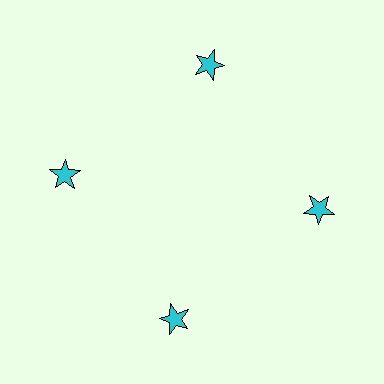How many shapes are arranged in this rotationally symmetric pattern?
There are 4 shapes, arranged in 4 groups of 1.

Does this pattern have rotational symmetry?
Yes, this pattern has 4-fold rotational symmetry. It looks the same after rotating 90 degrees around the center.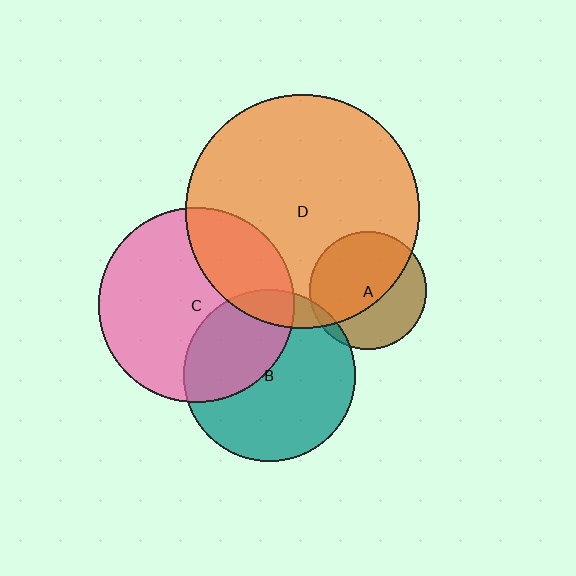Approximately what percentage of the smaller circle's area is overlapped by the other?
Approximately 5%.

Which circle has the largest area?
Circle D (orange).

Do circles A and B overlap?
Yes.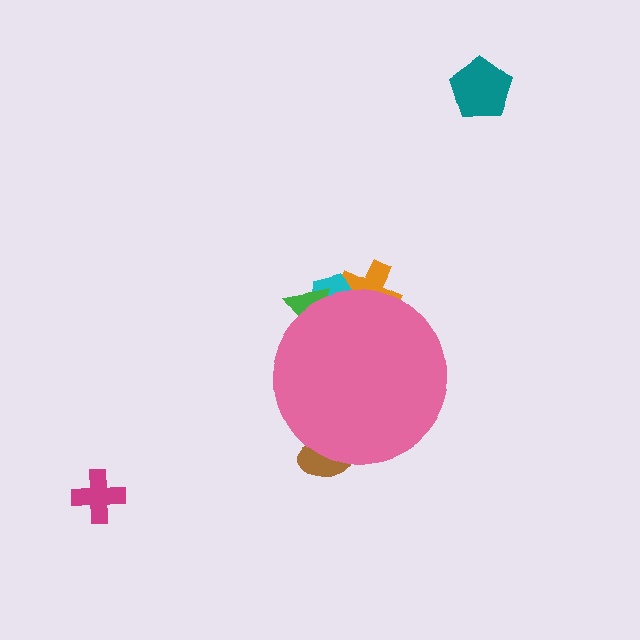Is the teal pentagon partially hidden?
No, the teal pentagon is fully visible.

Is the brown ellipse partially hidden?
Yes, the brown ellipse is partially hidden behind the pink circle.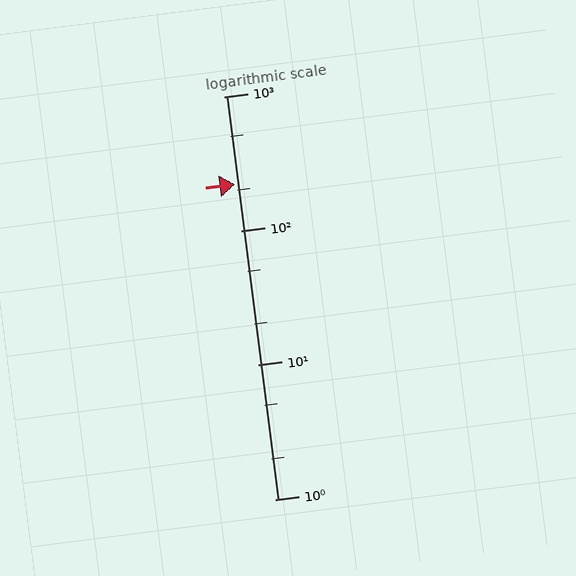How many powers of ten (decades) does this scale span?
The scale spans 3 decades, from 1 to 1000.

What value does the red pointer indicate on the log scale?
The pointer indicates approximately 220.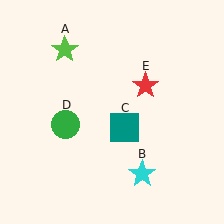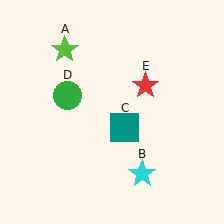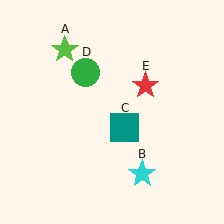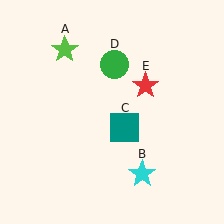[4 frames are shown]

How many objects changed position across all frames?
1 object changed position: green circle (object D).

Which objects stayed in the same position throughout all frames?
Lime star (object A) and cyan star (object B) and teal square (object C) and red star (object E) remained stationary.